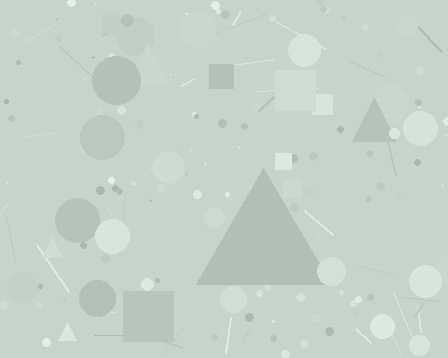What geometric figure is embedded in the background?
A triangle is embedded in the background.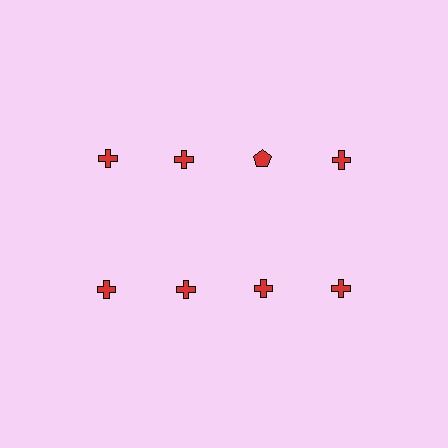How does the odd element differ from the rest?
It has a different shape: pentagon instead of cross.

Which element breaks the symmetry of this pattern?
The red pentagon in the top row, center column breaks the symmetry. All other shapes are red crosses.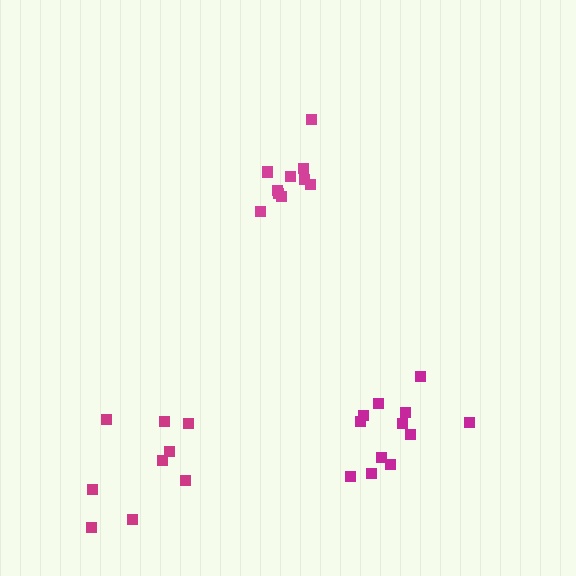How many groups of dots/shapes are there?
There are 3 groups.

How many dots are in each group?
Group 1: 10 dots, Group 2: 12 dots, Group 3: 9 dots (31 total).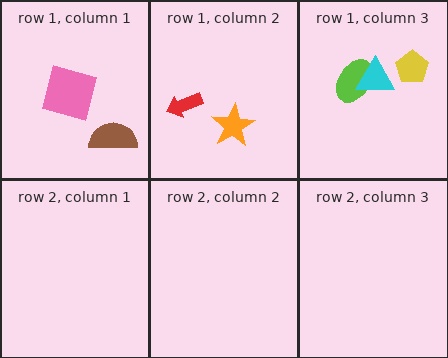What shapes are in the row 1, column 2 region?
The red arrow, the orange star.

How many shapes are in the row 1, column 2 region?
2.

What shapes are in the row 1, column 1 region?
The pink square, the brown semicircle.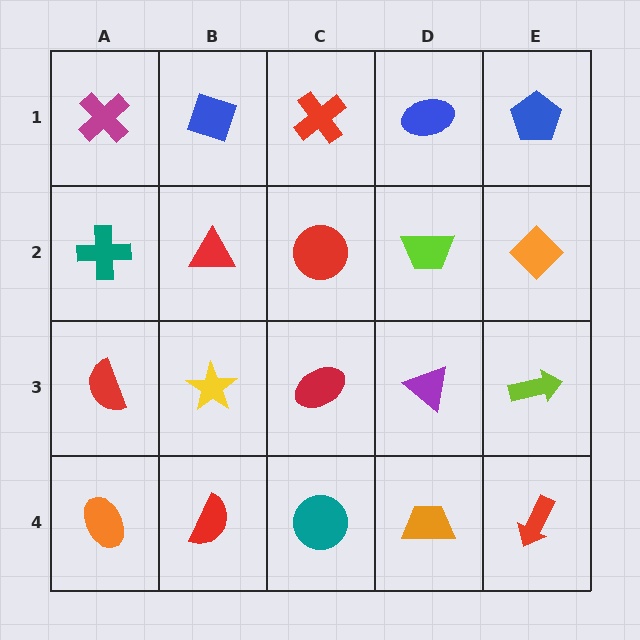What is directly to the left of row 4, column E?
An orange trapezoid.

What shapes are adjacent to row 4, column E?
A lime arrow (row 3, column E), an orange trapezoid (row 4, column D).